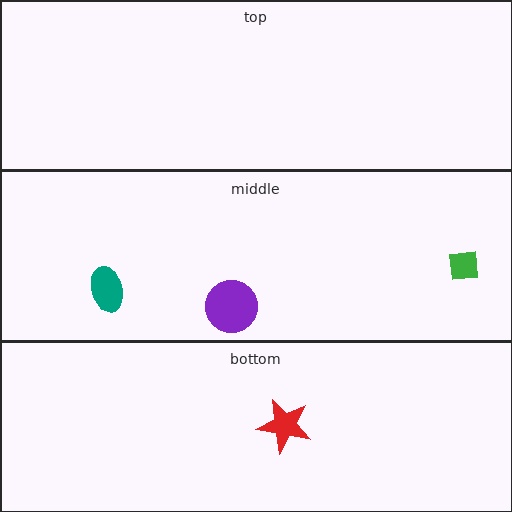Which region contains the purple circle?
The middle region.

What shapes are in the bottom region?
The red star.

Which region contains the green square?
The middle region.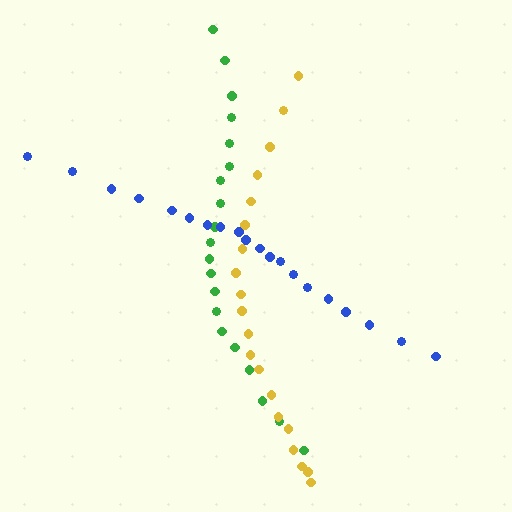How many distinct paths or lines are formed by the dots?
There are 3 distinct paths.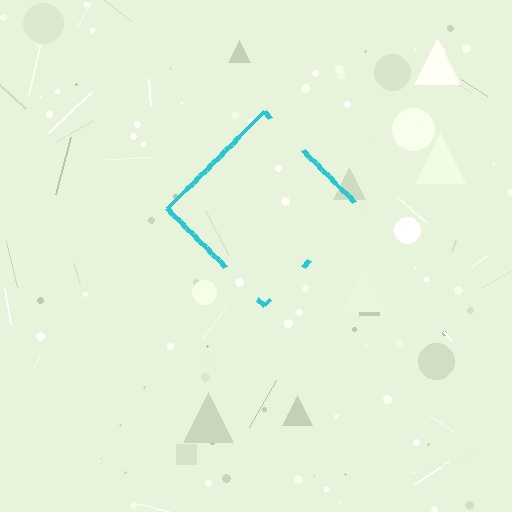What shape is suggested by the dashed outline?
The dashed outline suggests a diamond.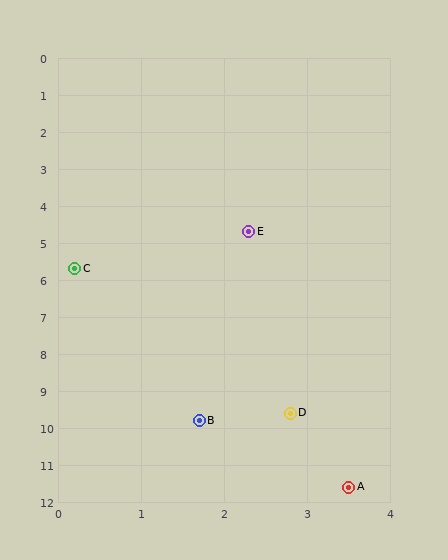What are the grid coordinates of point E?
Point E is at approximately (2.3, 4.7).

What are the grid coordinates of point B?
Point B is at approximately (1.7, 9.8).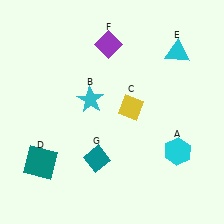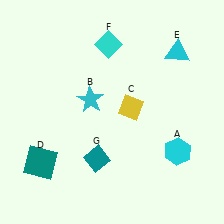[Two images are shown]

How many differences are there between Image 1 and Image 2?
There is 1 difference between the two images.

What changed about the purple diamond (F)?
In Image 1, F is purple. In Image 2, it changed to cyan.